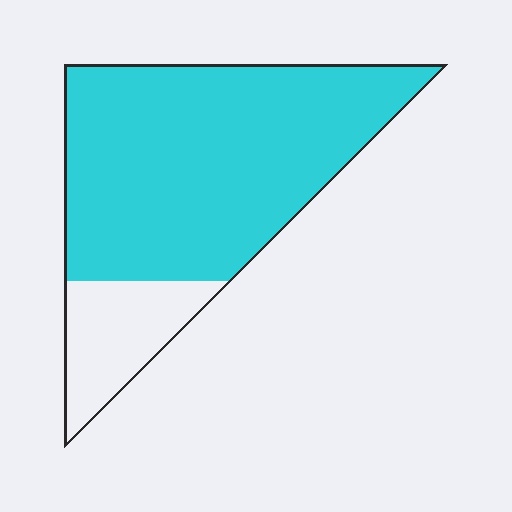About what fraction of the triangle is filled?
About four fifths (4/5).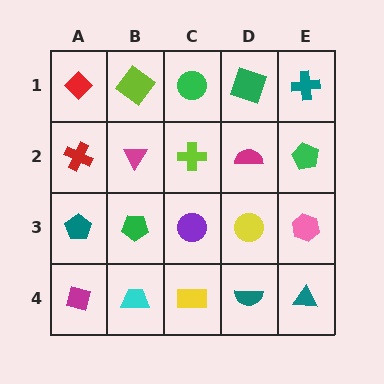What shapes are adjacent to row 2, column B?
A lime diamond (row 1, column B), a green pentagon (row 3, column B), a red cross (row 2, column A), a lime cross (row 2, column C).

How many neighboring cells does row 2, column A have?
3.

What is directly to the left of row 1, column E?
A green square.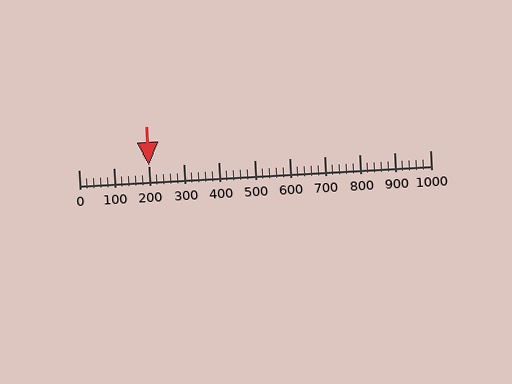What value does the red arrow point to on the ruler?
The red arrow points to approximately 200.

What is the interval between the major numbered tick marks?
The major tick marks are spaced 100 units apart.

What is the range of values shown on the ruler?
The ruler shows values from 0 to 1000.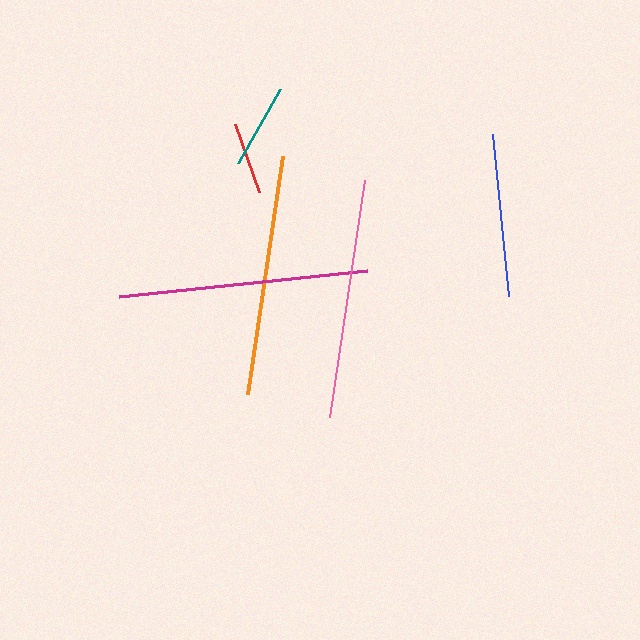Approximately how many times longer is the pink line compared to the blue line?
The pink line is approximately 1.5 times the length of the blue line.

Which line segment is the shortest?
The red line is the shortest at approximately 72 pixels.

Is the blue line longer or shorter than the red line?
The blue line is longer than the red line.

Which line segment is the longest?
The magenta line is the longest at approximately 249 pixels.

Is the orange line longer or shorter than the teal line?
The orange line is longer than the teal line.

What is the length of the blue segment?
The blue segment is approximately 163 pixels long.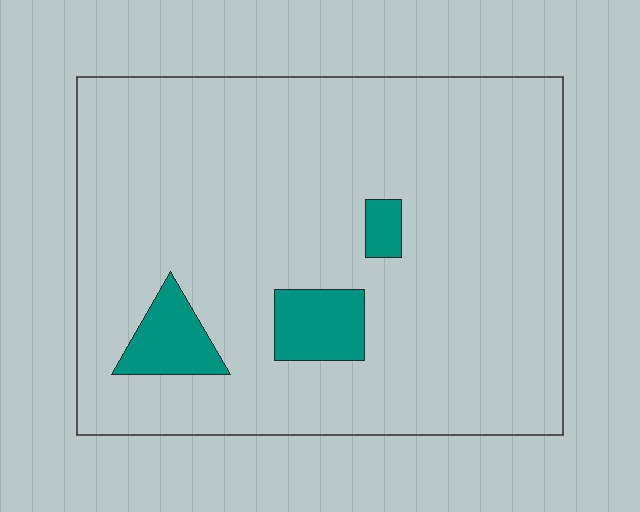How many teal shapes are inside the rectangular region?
3.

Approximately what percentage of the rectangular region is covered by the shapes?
Approximately 10%.